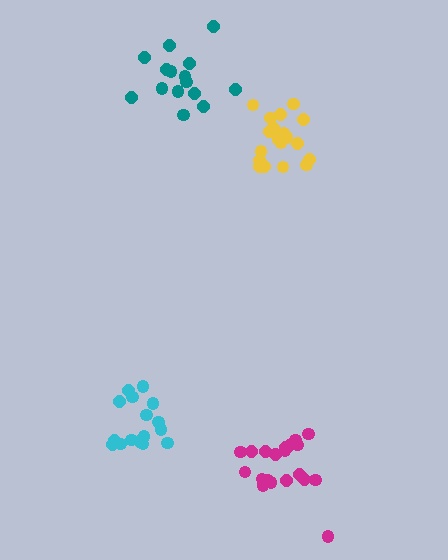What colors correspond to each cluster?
The clusters are colored: magenta, yellow, teal, cyan.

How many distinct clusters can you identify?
There are 4 distinct clusters.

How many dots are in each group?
Group 1: 20 dots, Group 2: 19 dots, Group 3: 15 dots, Group 4: 16 dots (70 total).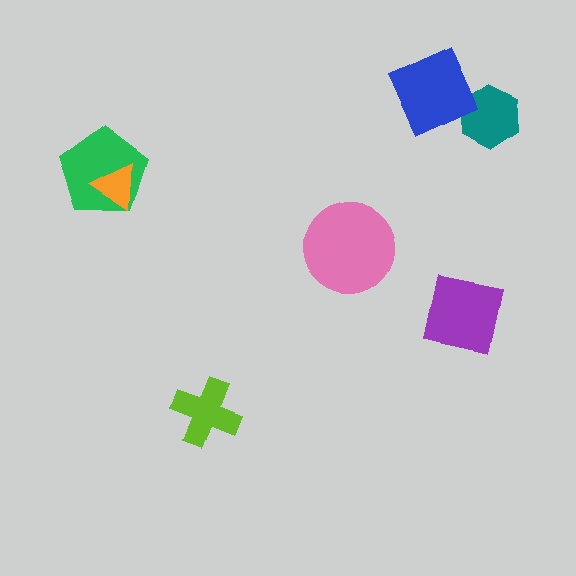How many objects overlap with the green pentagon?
1 object overlaps with the green pentagon.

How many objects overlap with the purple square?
0 objects overlap with the purple square.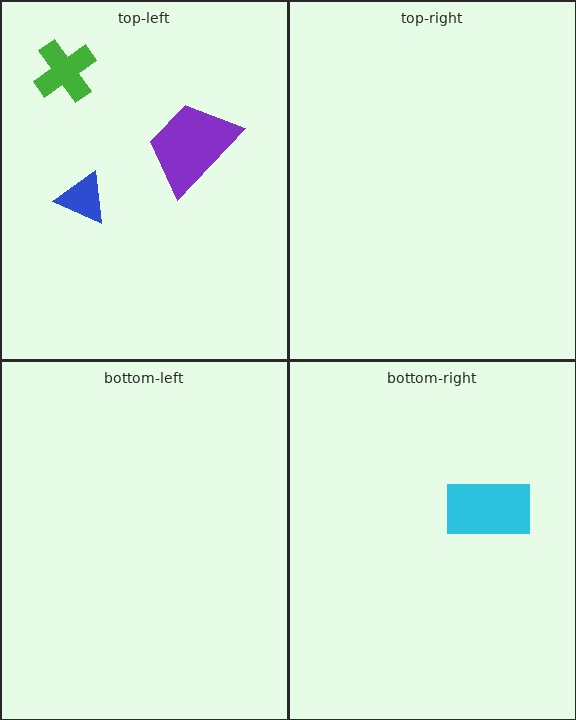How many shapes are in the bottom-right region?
1.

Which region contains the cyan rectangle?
The bottom-right region.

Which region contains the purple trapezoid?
The top-left region.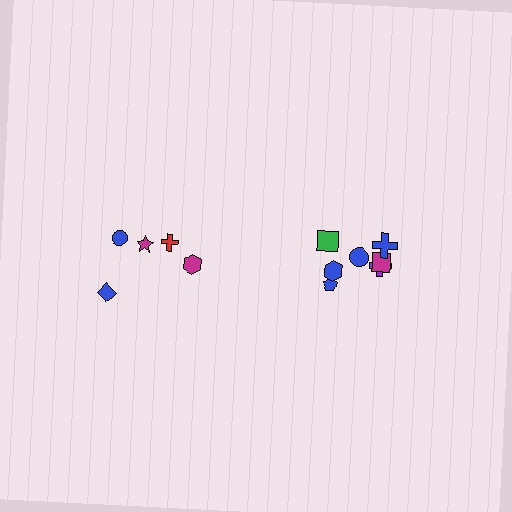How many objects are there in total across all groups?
There are 12 objects.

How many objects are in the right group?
There are 7 objects.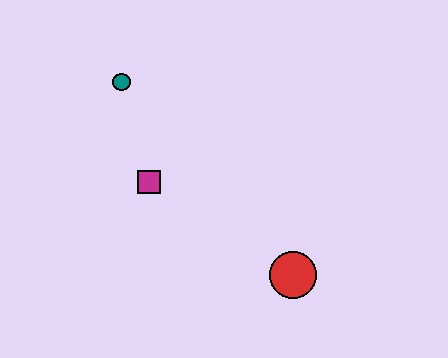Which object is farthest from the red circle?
The teal circle is farthest from the red circle.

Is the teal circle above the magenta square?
Yes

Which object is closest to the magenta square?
The teal circle is closest to the magenta square.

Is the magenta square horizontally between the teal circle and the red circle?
Yes